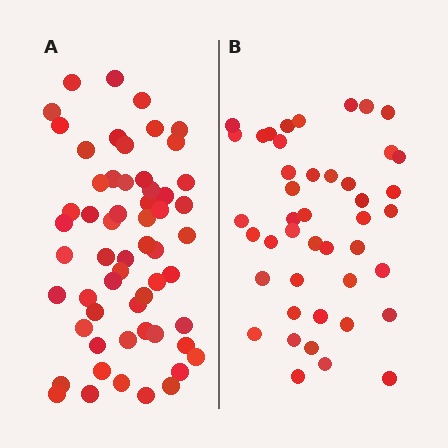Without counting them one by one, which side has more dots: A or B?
Region A (the left region) has more dots.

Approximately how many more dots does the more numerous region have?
Region A has approximately 15 more dots than region B.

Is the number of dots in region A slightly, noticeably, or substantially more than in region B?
Region A has noticeably more, but not dramatically so. The ratio is roughly 1.3 to 1.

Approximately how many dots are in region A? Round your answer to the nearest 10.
About 60 dots. (The exact count is 58, which rounds to 60.)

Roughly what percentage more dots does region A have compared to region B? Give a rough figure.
About 30% more.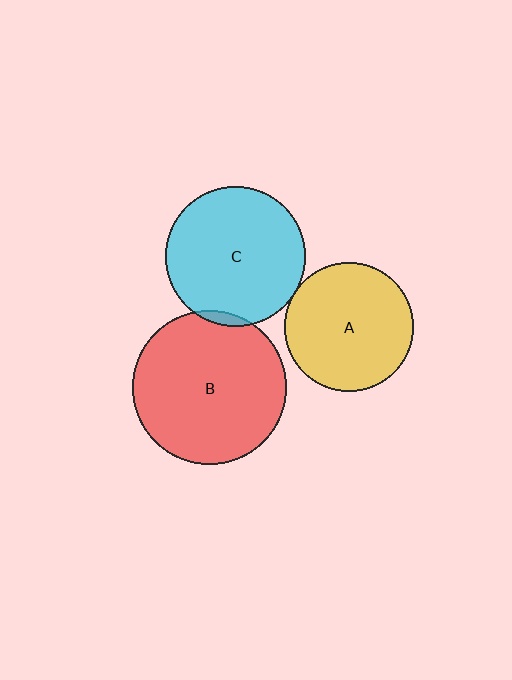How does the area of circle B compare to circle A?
Approximately 1.4 times.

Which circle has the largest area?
Circle B (red).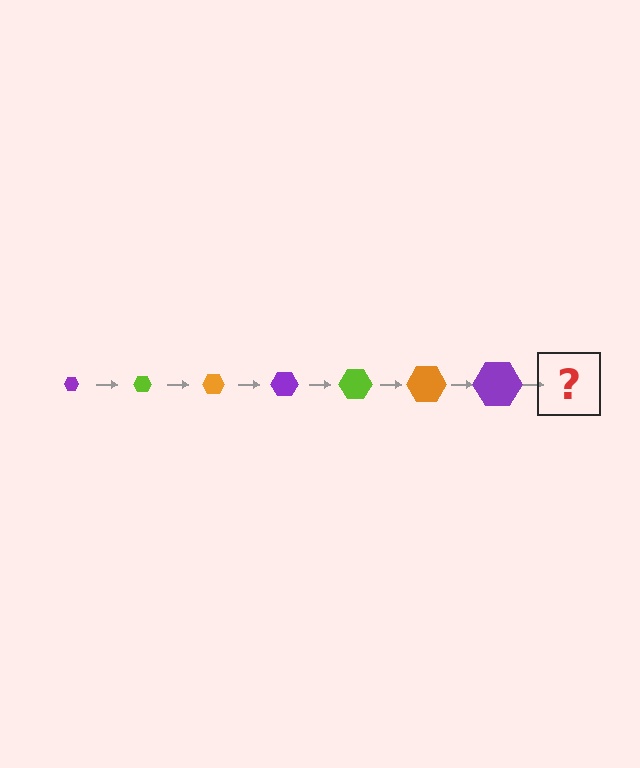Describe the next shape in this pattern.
It should be a lime hexagon, larger than the previous one.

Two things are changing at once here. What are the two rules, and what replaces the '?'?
The two rules are that the hexagon grows larger each step and the color cycles through purple, lime, and orange. The '?' should be a lime hexagon, larger than the previous one.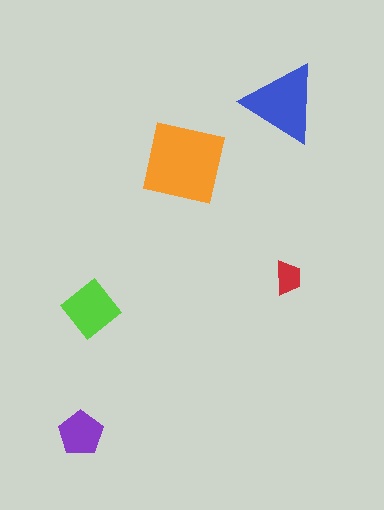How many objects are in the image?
There are 5 objects in the image.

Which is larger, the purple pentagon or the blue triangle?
The blue triangle.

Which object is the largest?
The orange square.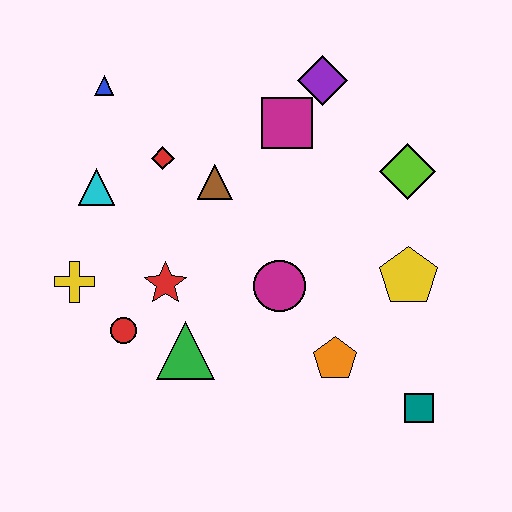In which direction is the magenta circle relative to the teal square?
The magenta circle is to the left of the teal square.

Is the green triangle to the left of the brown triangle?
Yes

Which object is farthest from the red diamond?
The teal square is farthest from the red diamond.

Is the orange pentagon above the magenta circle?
No